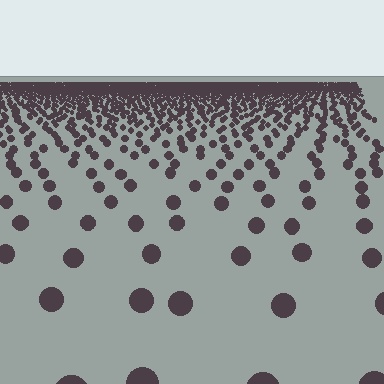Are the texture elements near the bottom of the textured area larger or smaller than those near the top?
Larger. Near the bottom, elements are closer to the viewer and appear at a bigger on-screen size.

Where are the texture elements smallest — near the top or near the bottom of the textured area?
Near the top.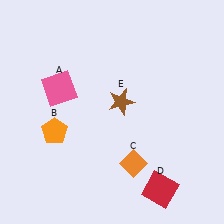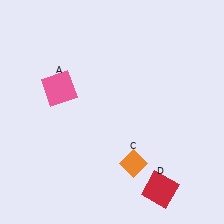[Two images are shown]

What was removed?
The brown star (E), the orange pentagon (B) were removed in Image 2.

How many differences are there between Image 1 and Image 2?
There are 2 differences between the two images.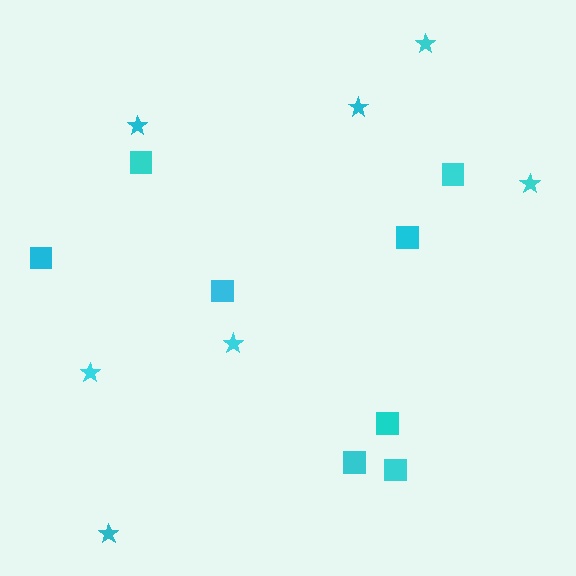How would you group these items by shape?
There are 2 groups: one group of squares (8) and one group of stars (7).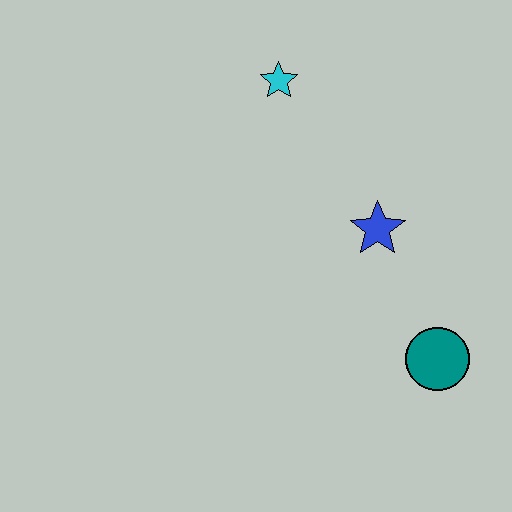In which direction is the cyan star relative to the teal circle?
The cyan star is above the teal circle.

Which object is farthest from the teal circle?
The cyan star is farthest from the teal circle.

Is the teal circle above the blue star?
No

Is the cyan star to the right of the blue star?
No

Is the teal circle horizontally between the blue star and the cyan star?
No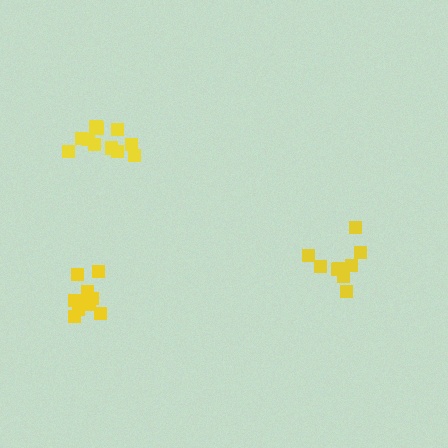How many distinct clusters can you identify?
There are 3 distinct clusters.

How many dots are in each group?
Group 1: 11 dots, Group 2: 11 dots, Group 3: 10 dots (32 total).